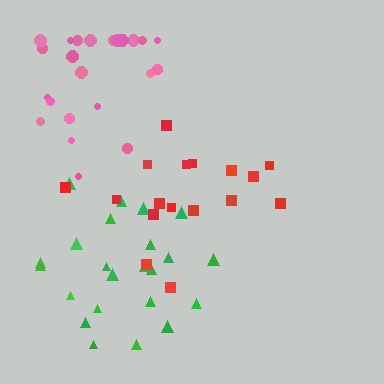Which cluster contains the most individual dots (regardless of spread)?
Pink (24).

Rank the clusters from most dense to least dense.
pink, green, red.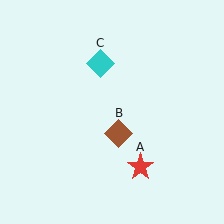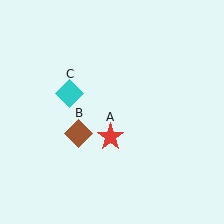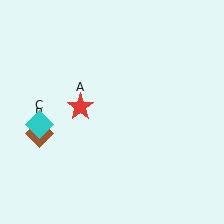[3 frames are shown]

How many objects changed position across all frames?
3 objects changed position: red star (object A), brown diamond (object B), cyan diamond (object C).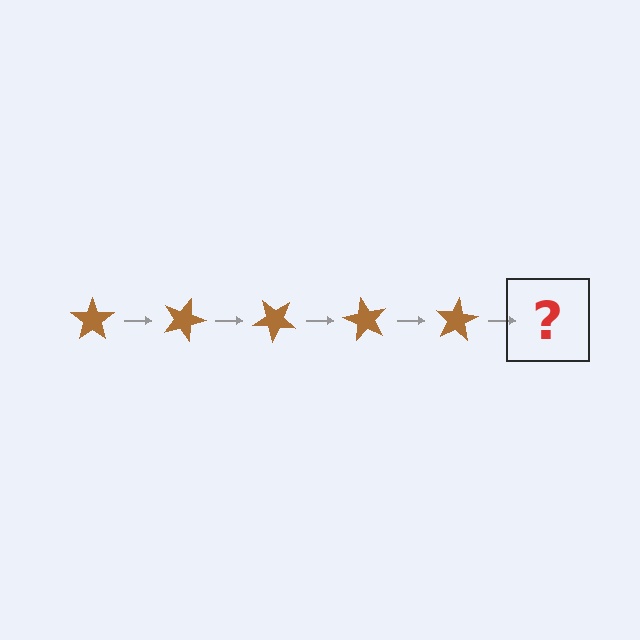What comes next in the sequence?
The next element should be a brown star rotated 100 degrees.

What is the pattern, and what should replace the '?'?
The pattern is that the star rotates 20 degrees each step. The '?' should be a brown star rotated 100 degrees.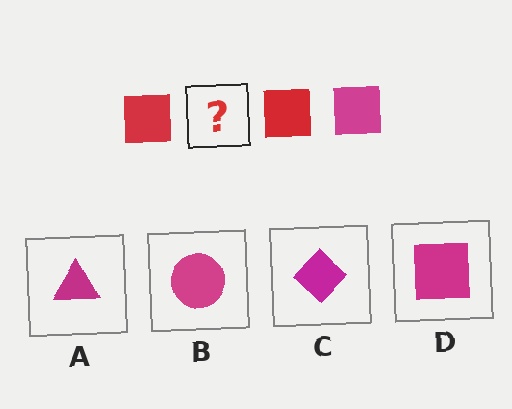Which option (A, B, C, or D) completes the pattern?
D.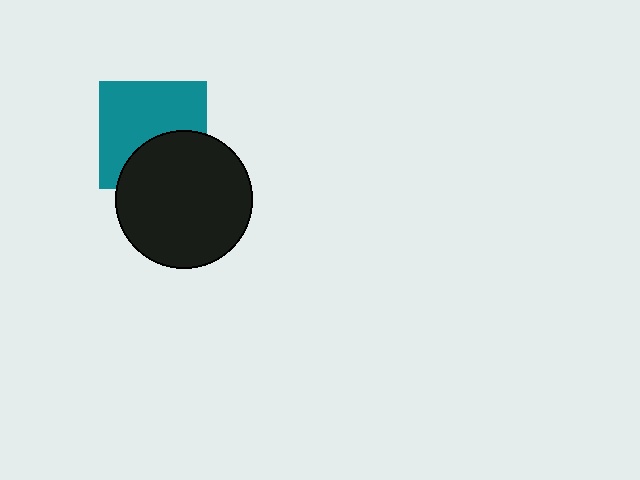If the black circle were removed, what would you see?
You would see the complete teal square.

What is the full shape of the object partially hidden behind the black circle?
The partially hidden object is a teal square.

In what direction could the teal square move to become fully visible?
The teal square could move up. That would shift it out from behind the black circle entirely.